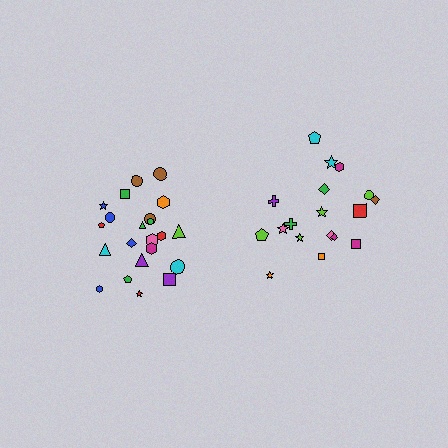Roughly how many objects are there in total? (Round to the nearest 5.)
Roughly 40 objects in total.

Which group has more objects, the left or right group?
The left group.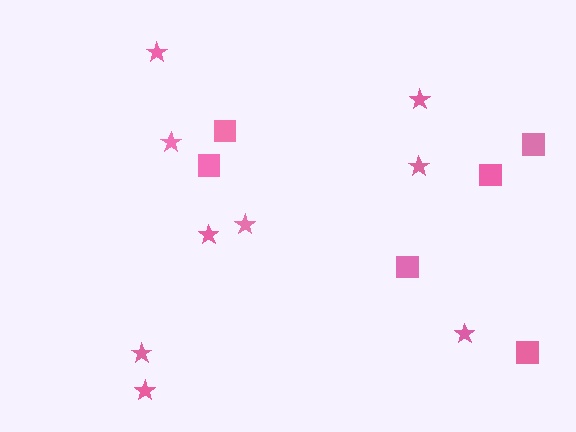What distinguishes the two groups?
There are 2 groups: one group of stars (9) and one group of squares (6).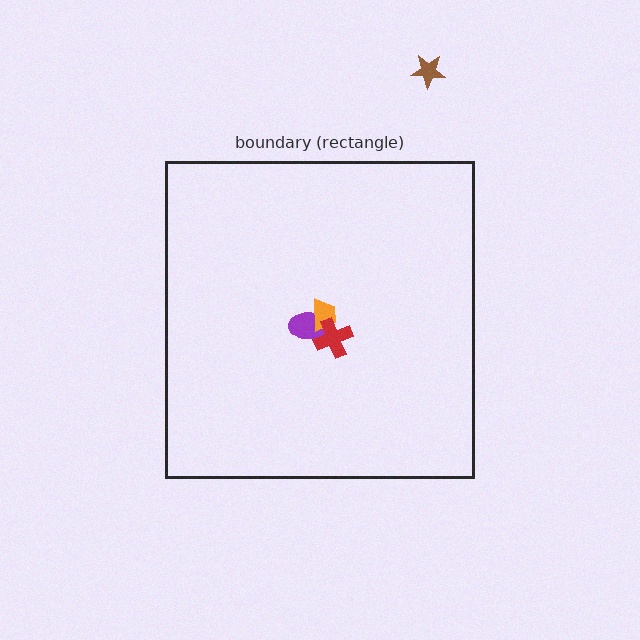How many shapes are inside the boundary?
3 inside, 1 outside.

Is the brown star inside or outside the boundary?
Outside.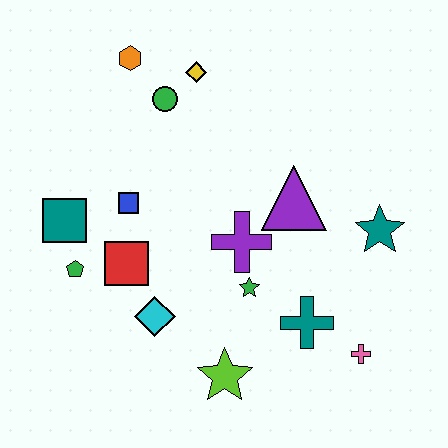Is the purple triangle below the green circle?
Yes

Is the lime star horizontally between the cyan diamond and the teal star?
Yes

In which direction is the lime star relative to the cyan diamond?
The lime star is to the right of the cyan diamond.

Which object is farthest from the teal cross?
The orange hexagon is farthest from the teal cross.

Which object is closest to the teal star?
The purple triangle is closest to the teal star.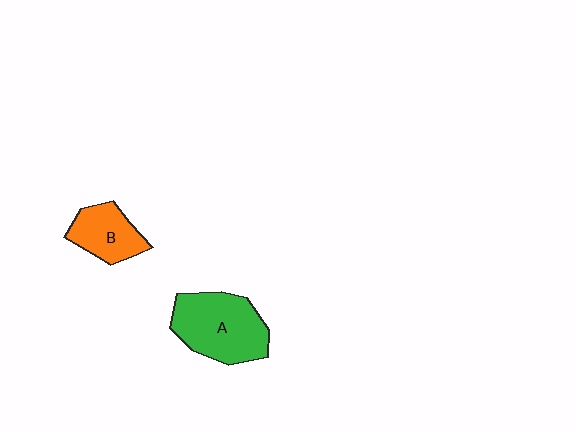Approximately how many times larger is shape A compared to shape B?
Approximately 1.7 times.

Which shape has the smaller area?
Shape B (orange).